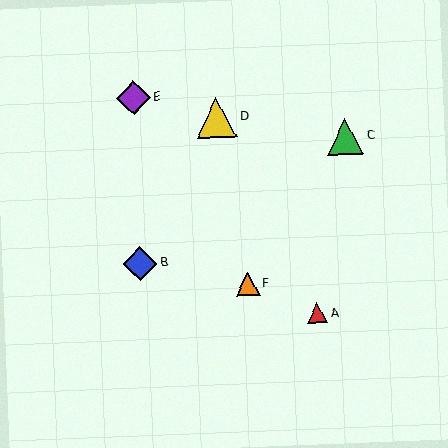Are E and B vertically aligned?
Yes, both are at x≈134.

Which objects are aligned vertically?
Objects B, E are aligned vertically.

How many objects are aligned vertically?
2 objects (B, E) are aligned vertically.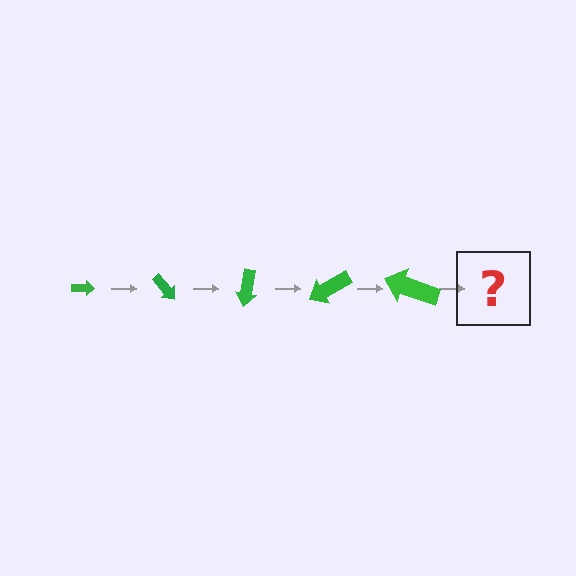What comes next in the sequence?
The next element should be an arrow, larger than the previous one and rotated 250 degrees from the start.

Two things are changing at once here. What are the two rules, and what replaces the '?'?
The two rules are that the arrow grows larger each step and it rotates 50 degrees each step. The '?' should be an arrow, larger than the previous one and rotated 250 degrees from the start.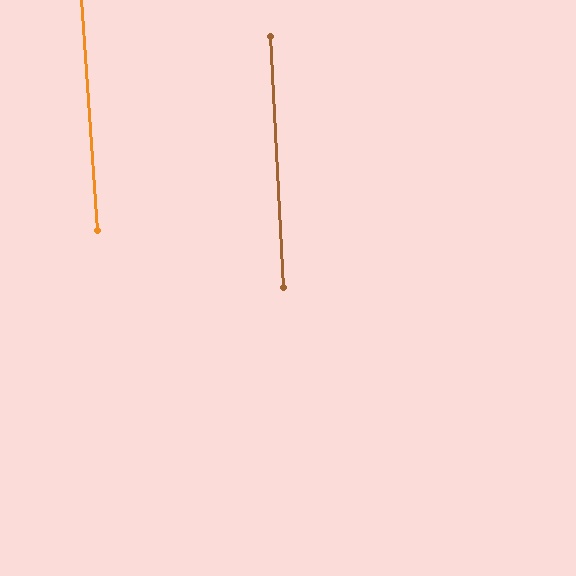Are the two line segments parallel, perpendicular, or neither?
Parallel — their directions differ by only 0.9°.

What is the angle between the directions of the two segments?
Approximately 1 degree.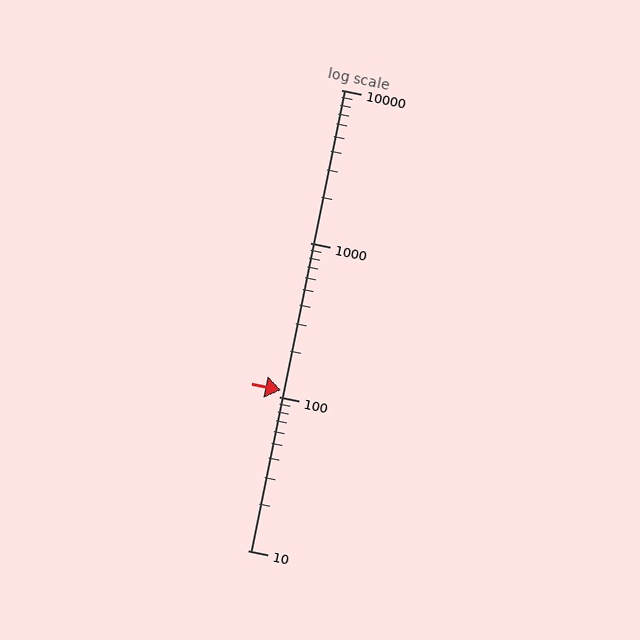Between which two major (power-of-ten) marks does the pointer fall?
The pointer is between 100 and 1000.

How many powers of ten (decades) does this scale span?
The scale spans 3 decades, from 10 to 10000.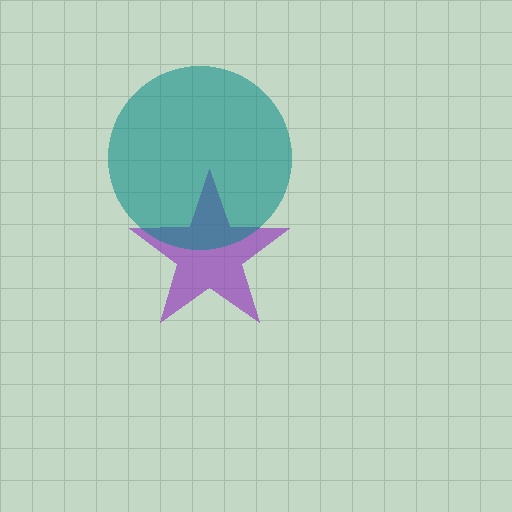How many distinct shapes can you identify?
There are 2 distinct shapes: a purple star, a teal circle.